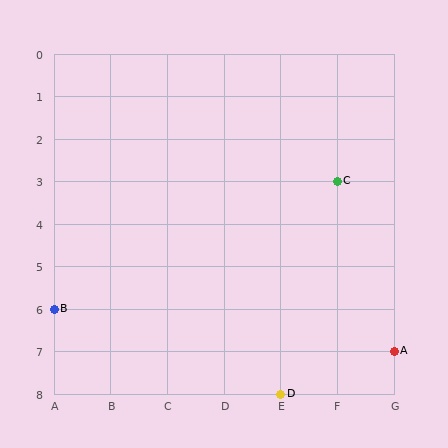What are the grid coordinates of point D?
Point D is at grid coordinates (E, 8).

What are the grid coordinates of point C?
Point C is at grid coordinates (F, 3).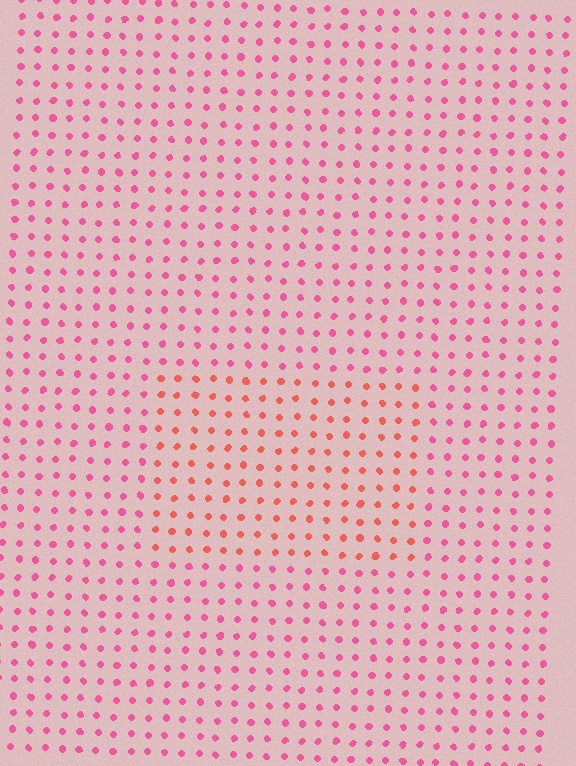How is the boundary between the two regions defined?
The boundary is defined purely by a slight shift in hue (about 30 degrees). Spacing, size, and orientation are identical on both sides.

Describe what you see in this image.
The image is filled with small pink elements in a uniform arrangement. A rectangle-shaped region is visible where the elements are tinted to a slightly different hue, forming a subtle color boundary.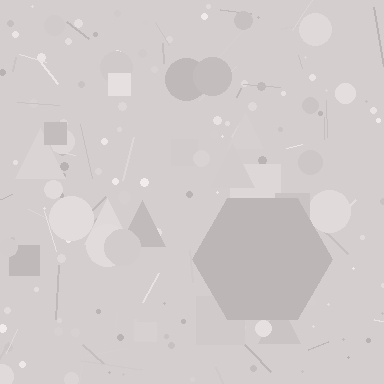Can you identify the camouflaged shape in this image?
The camouflaged shape is a hexagon.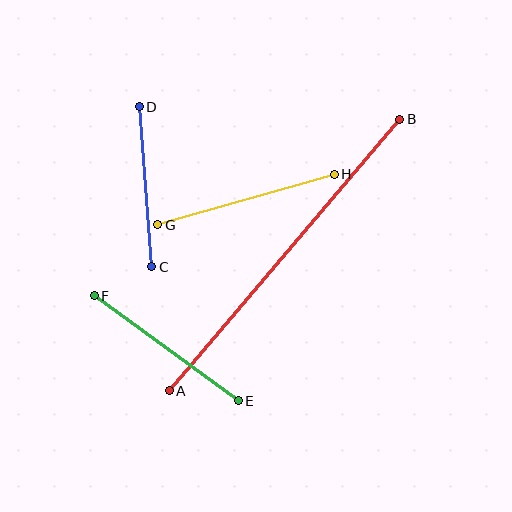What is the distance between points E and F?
The distance is approximately 178 pixels.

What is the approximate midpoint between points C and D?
The midpoint is at approximately (146, 187) pixels.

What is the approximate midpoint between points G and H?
The midpoint is at approximately (246, 199) pixels.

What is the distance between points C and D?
The distance is approximately 160 pixels.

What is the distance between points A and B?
The distance is approximately 356 pixels.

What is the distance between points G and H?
The distance is approximately 183 pixels.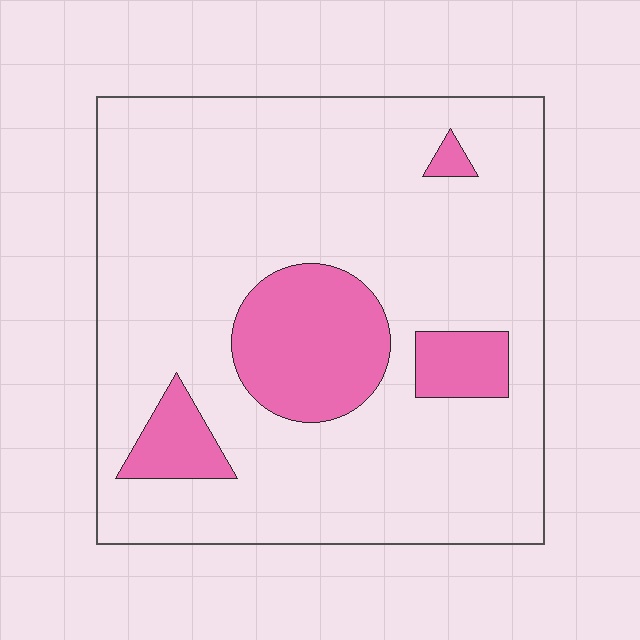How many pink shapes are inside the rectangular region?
4.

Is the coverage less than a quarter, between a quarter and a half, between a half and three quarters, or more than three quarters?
Less than a quarter.